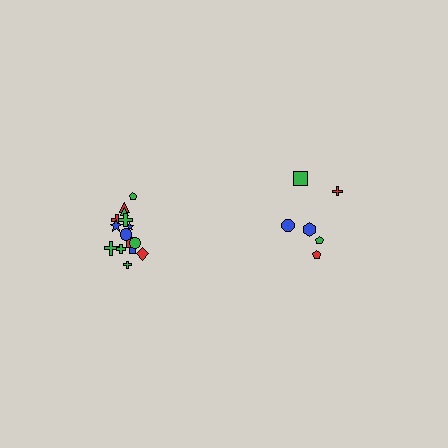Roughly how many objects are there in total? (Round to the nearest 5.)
Roughly 20 objects in total.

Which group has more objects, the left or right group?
The left group.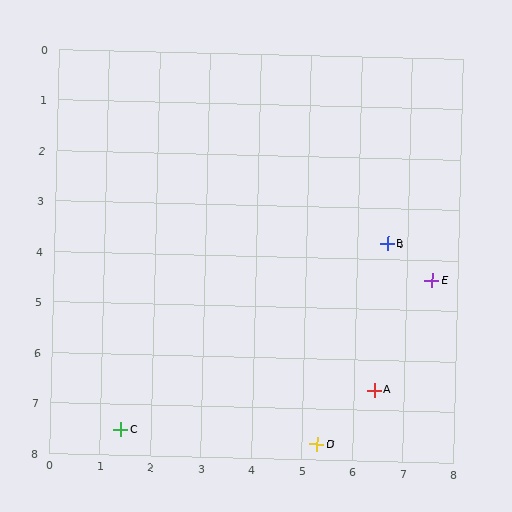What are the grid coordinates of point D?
Point D is at approximately (5.3, 7.7).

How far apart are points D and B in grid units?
Points D and B are about 4.2 grid units apart.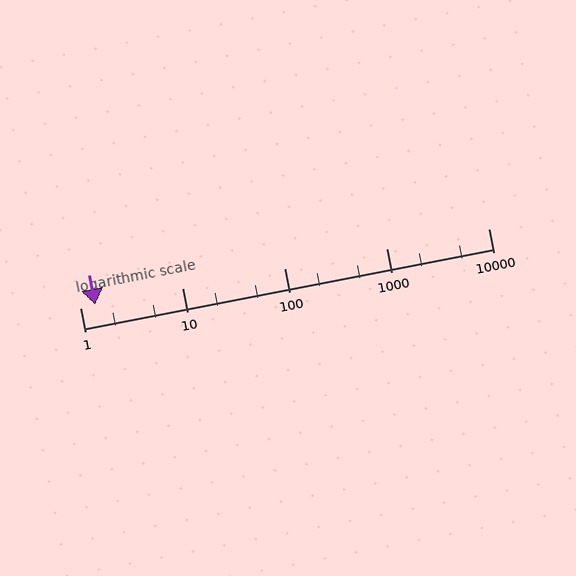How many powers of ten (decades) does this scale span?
The scale spans 4 decades, from 1 to 10000.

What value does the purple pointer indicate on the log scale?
The pointer indicates approximately 1.4.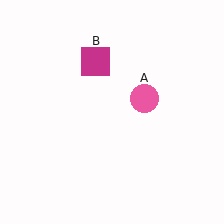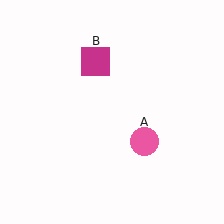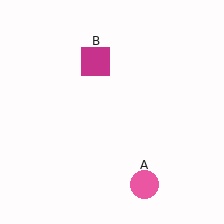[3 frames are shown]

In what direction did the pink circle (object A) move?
The pink circle (object A) moved down.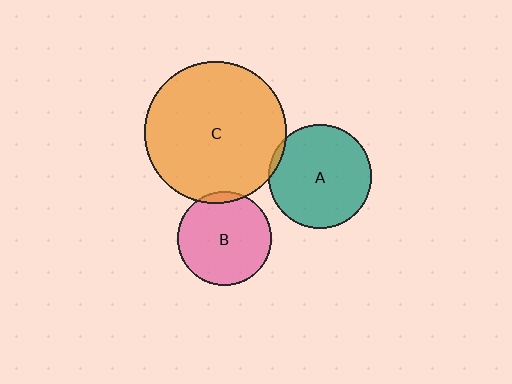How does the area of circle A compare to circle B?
Approximately 1.2 times.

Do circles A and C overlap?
Yes.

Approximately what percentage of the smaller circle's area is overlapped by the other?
Approximately 5%.